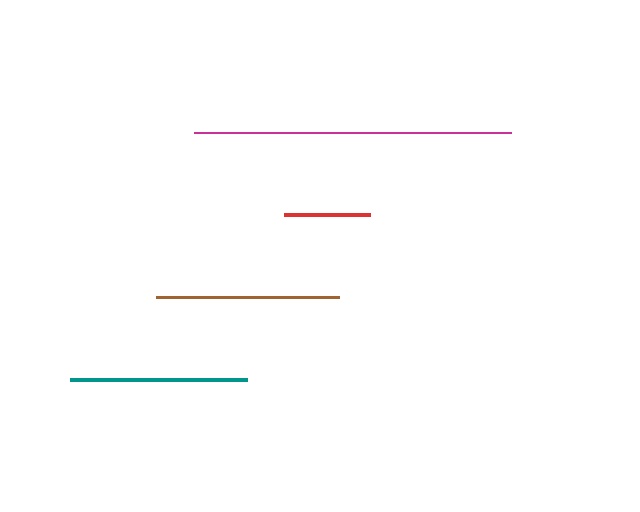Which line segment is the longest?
The magenta line is the longest at approximately 317 pixels.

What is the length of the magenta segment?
The magenta segment is approximately 317 pixels long.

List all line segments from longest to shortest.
From longest to shortest: magenta, brown, teal, red.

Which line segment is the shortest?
The red line is the shortest at approximately 86 pixels.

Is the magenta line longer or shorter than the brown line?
The magenta line is longer than the brown line.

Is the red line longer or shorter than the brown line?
The brown line is longer than the red line.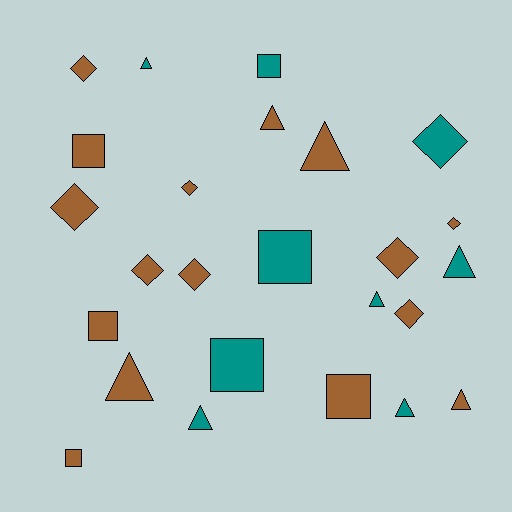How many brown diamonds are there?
There are 8 brown diamonds.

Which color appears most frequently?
Brown, with 16 objects.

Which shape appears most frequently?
Diamond, with 9 objects.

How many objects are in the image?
There are 25 objects.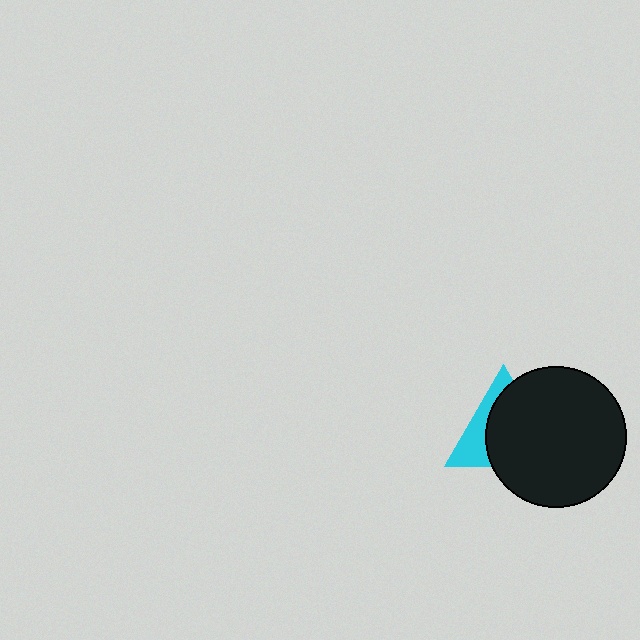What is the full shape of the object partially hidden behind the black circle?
The partially hidden object is a cyan triangle.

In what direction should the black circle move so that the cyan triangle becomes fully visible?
The black circle should move right. That is the shortest direction to clear the overlap and leave the cyan triangle fully visible.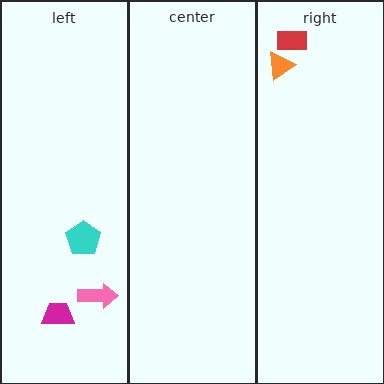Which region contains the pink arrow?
The left region.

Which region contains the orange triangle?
The right region.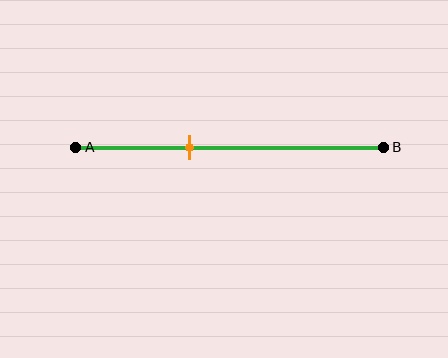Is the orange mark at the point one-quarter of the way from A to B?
No, the mark is at about 35% from A, not at the 25% one-quarter point.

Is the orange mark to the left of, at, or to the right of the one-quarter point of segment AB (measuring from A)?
The orange mark is to the right of the one-quarter point of segment AB.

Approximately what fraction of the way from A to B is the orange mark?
The orange mark is approximately 35% of the way from A to B.